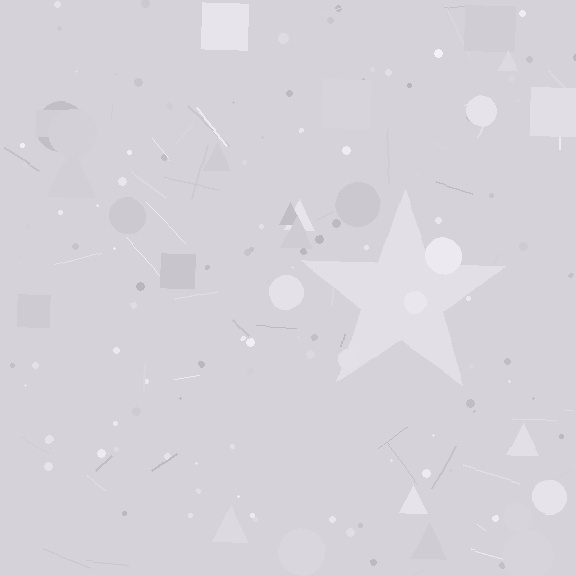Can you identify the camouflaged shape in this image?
The camouflaged shape is a star.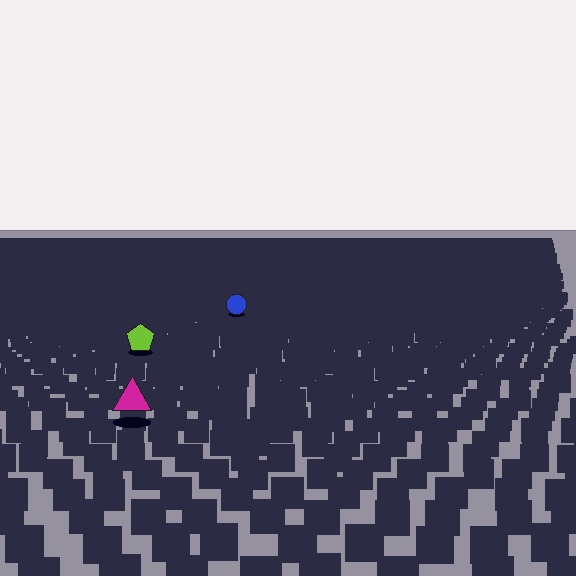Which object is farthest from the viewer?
The blue circle is farthest from the viewer. It appears smaller and the ground texture around it is denser.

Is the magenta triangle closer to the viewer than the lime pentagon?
Yes. The magenta triangle is closer — you can tell from the texture gradient: the ground texture is coarser near it.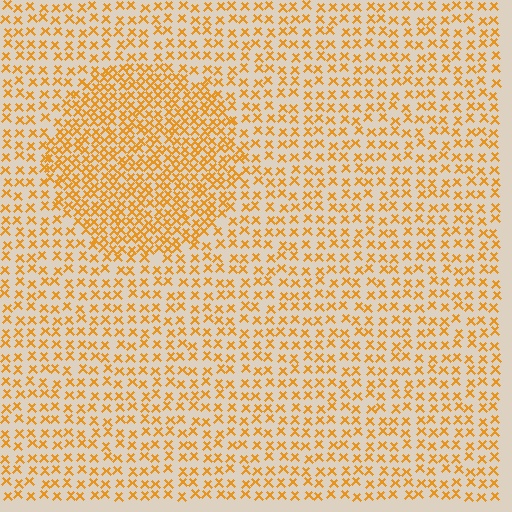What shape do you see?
I see a circle.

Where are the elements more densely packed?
The elements are more densely packed inside the circle boundary.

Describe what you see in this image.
The image contains small orange elements arranged at two different densities. A circle-shaped region is visible where the elements are more densely packed than the surrounding area.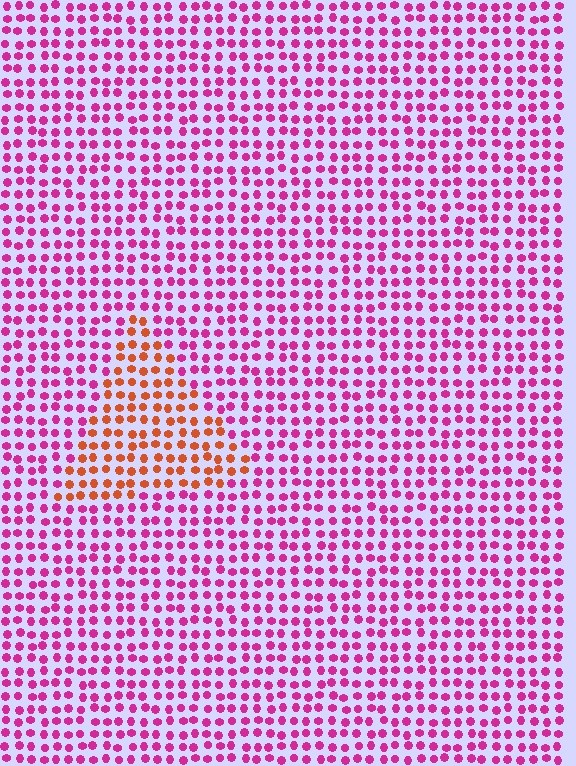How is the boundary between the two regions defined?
The boundary is defined purely by a slight shift in hue (about 53 degrees). Spacing, size, and orientation are identical on both sides.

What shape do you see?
I see a triangle.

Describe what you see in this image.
The image is filled with small magenta elements in a uniform arrangement. A triangle-shaped region is visible where the elements are tinted to a slightly different hue, forming a subtle color boundary.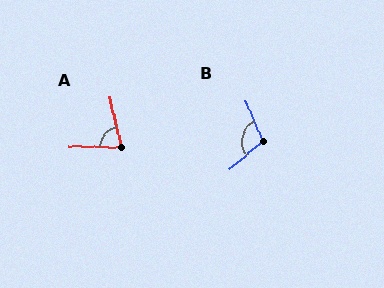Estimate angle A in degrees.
Approximately 76 degrees.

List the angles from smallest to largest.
A (76°), B (107°).